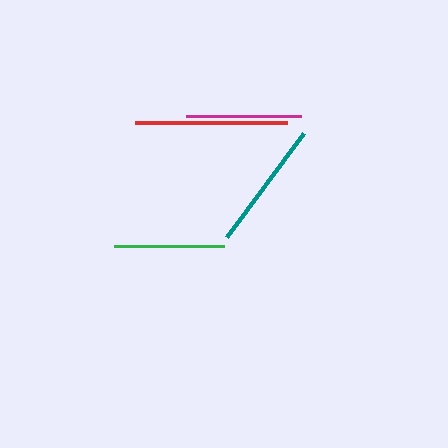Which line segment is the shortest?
The green line is the shortest at approximately 110 pixels.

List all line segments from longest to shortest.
From longest to shortest: red, teal, magenta, green.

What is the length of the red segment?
The red segment is approximately 153 pixels long.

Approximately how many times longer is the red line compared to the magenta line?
The red line is approximately 1.3 times the length of the magenta line.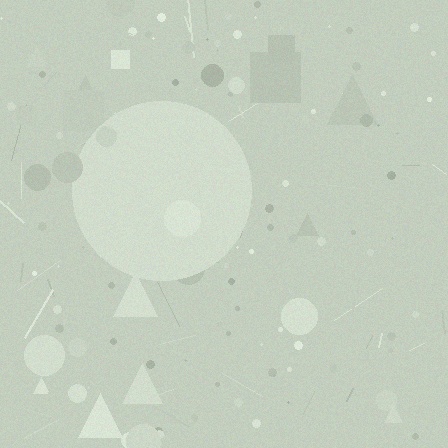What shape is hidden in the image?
A circle is hidden in the image.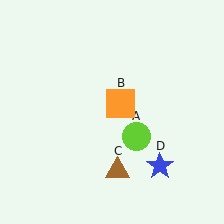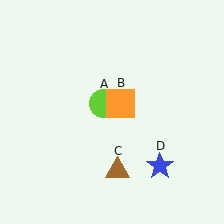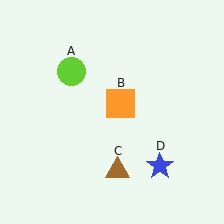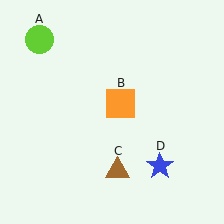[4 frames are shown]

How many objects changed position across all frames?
1 object changed position: lime circle (object A).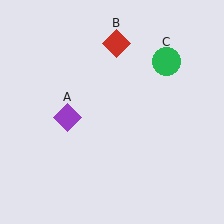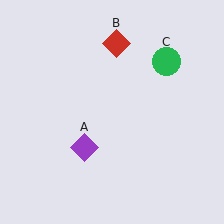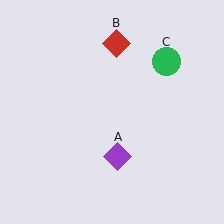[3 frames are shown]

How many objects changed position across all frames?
1 object changed position: purple diamond (object A).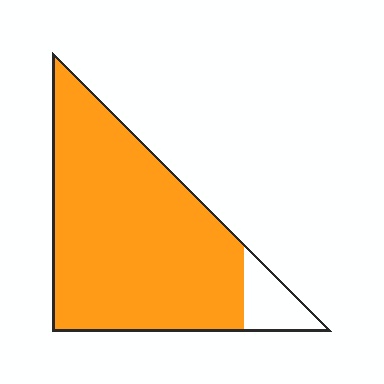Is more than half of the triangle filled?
Yes.